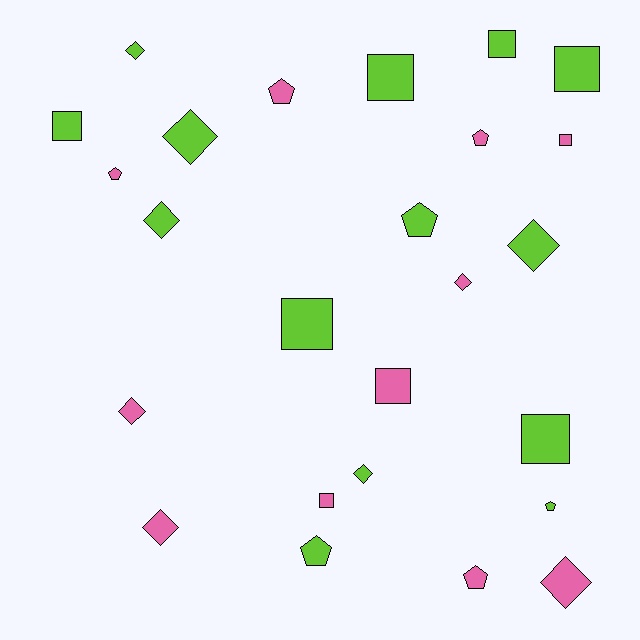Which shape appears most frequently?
Square, with 9 objects.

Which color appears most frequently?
Lime, with 14 objects.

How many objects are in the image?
There are 25 objects.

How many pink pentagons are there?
There are 4 pink pentagons.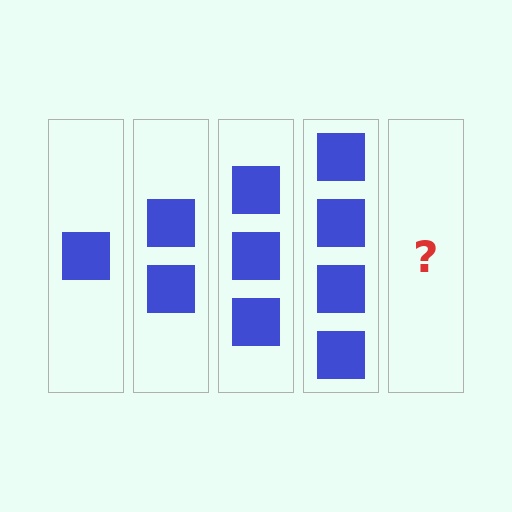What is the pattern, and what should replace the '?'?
The pattern is that each step adds one more square. The '?' should be 5 squares.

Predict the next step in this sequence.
The next step is 5 squares.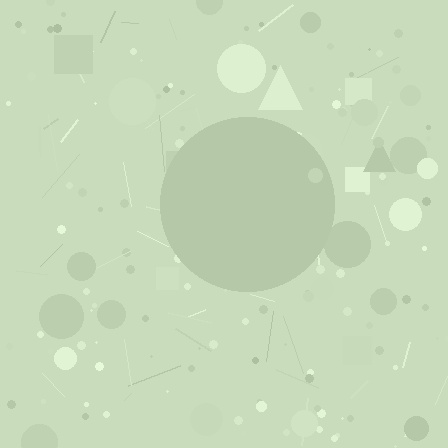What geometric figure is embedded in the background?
A circle is embedded in the background.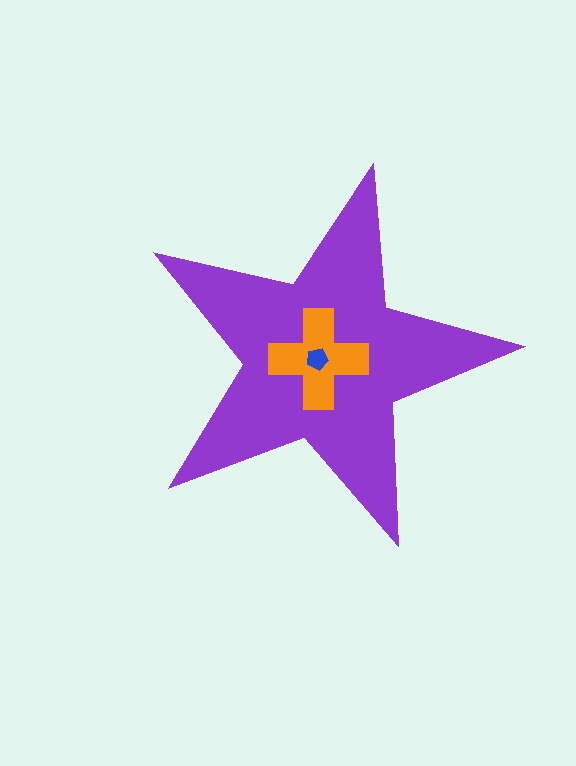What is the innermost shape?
The blue pentagon.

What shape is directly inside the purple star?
The orange cross.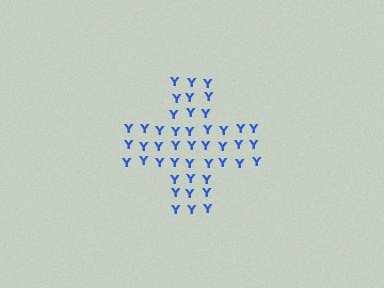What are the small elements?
The small elements are letter Y's.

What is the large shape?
The large shape is a cross.